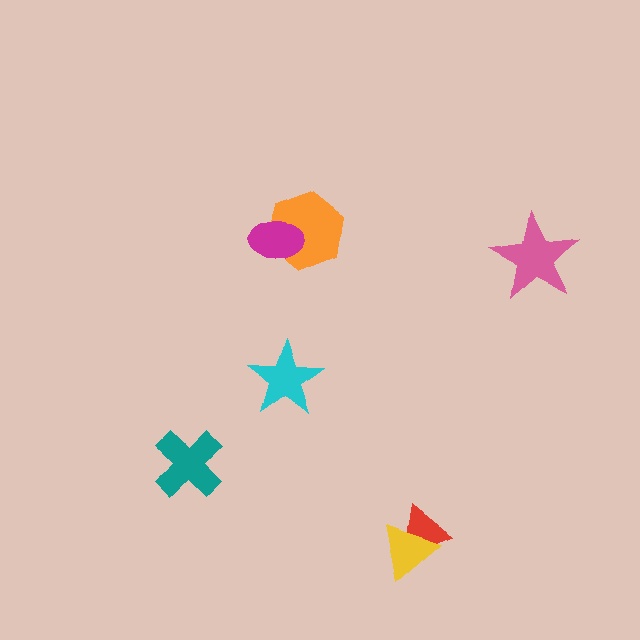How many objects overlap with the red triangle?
1 object overlaps with the red triangle.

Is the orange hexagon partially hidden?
Yes, it is partially covered by another shape.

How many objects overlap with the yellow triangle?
1 object overlaps with the yellow triangle.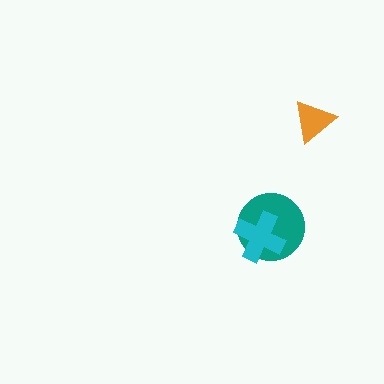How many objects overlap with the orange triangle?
0 objects overlap with the orange triangle.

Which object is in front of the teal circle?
The cyan cross is in front of the teal circle.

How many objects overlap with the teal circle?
1 object overlaps with the teal circle.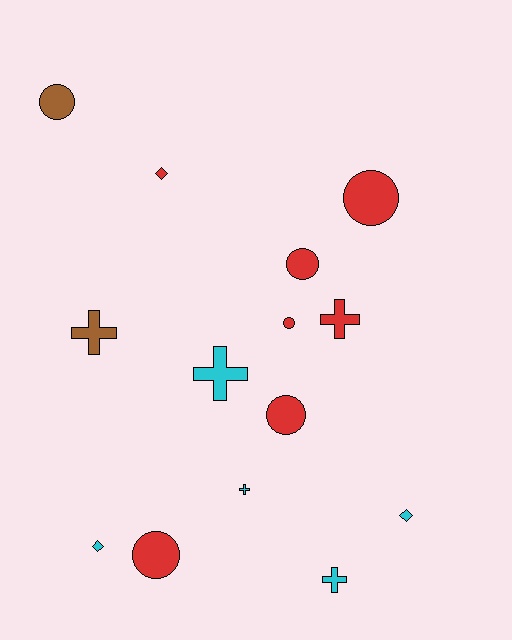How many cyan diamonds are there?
There are 2 cyan diamonds.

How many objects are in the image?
There are 14 objects.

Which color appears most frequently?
Red, with 7 objects.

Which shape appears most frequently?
Circle, with 6 objects.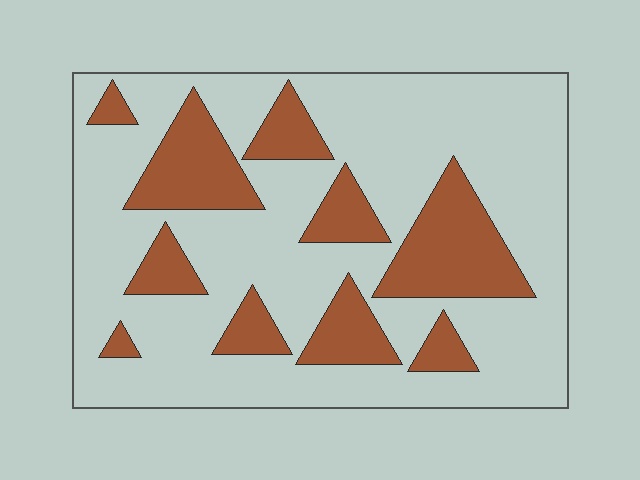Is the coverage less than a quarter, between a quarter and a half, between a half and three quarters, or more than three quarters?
Between a quarter and a half.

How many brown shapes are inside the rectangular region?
10.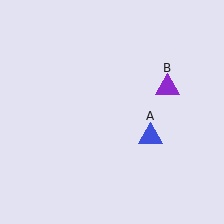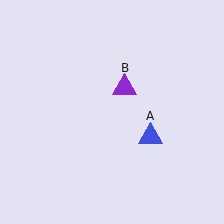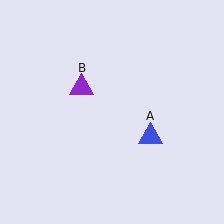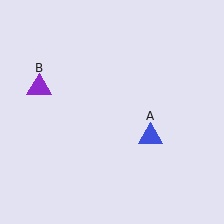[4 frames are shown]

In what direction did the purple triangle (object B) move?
The purple triangle (object B) moved left.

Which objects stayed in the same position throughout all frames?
Blue triangle (object A) remained stationary.